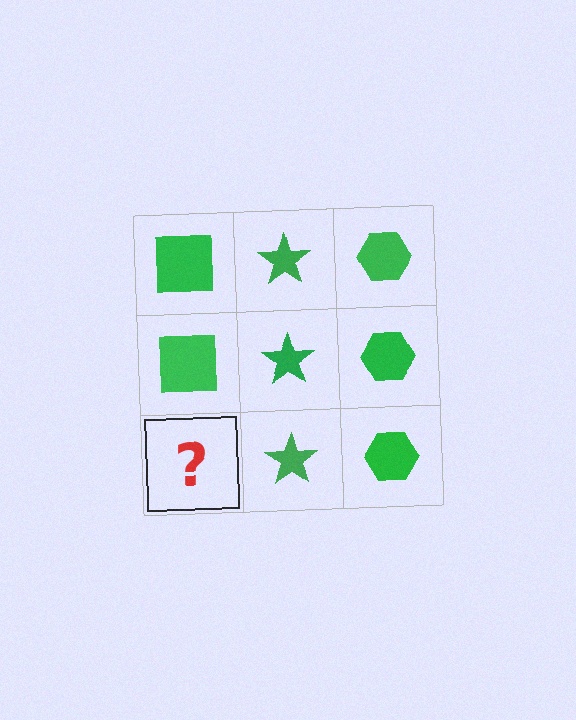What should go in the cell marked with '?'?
The missing cell should contain a green square.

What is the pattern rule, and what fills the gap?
The rule is that each column has a consistent shape. The gap should be filled with a green square.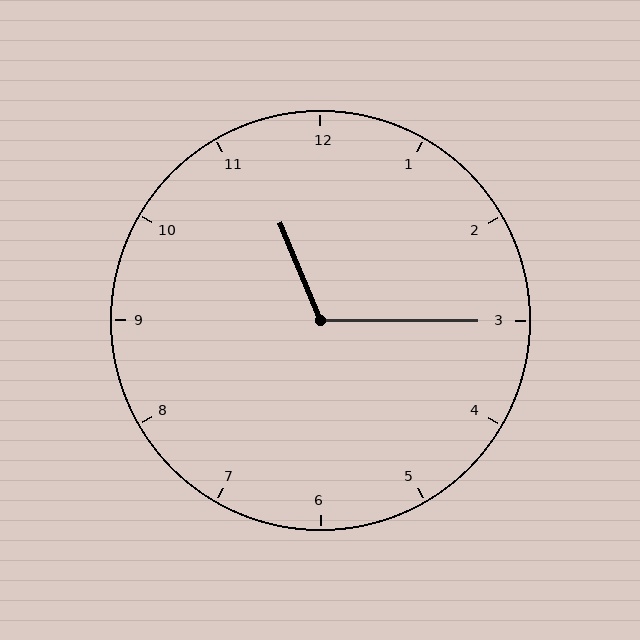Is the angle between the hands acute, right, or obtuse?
It is obtuse.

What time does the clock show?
11:15.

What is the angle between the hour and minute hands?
Approximately 112 degrees.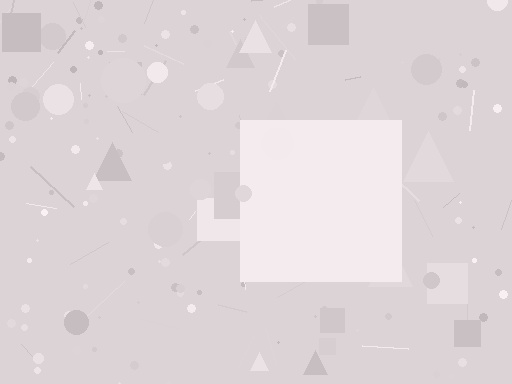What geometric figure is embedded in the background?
A square is embedded in the background.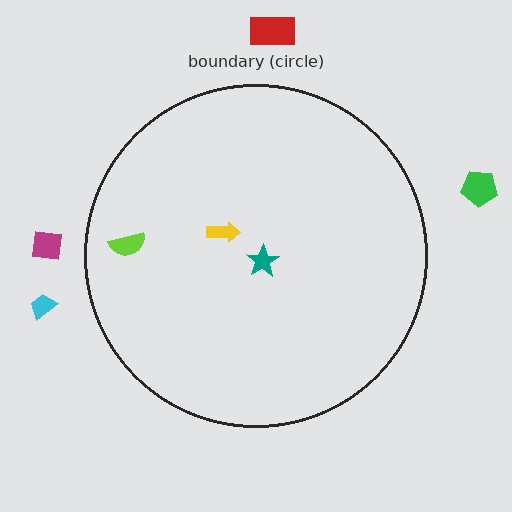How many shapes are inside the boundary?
3 inside, 4 outside.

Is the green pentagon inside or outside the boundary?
Outside.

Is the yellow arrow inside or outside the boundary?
Inside.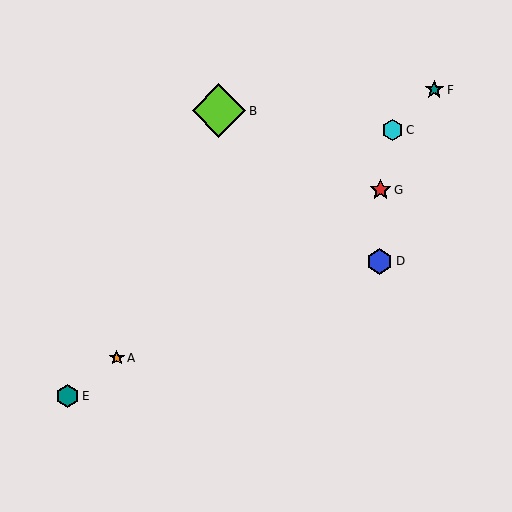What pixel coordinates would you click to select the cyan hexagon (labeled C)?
Click at (392, 130) to select the cyan hexagon C.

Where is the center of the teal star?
The center of the teal star is at (434, 90).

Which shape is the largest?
The lime diamond (labeled B) is the largest.